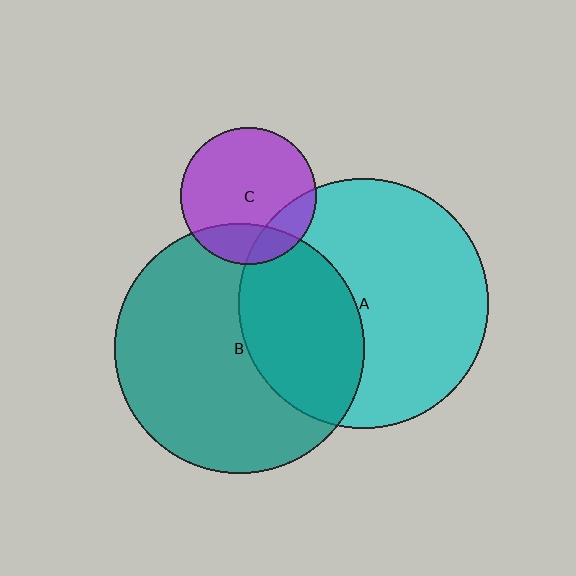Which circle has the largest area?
Circle A (cyan).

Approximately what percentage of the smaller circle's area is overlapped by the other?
Approximately 35%.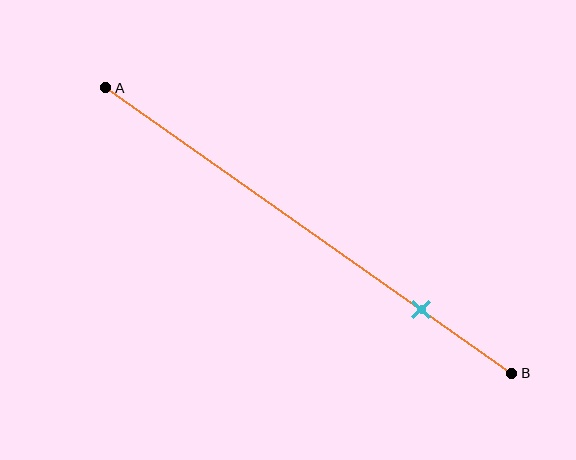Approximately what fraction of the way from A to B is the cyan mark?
The cyan mark is approximately 80% of the way from A to B.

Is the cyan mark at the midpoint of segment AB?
No, the mark is at about 80% from A, not at the 50% midpoint.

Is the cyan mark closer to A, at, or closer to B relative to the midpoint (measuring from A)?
The cyan mark is closer to point B than the midpoint of segment AB.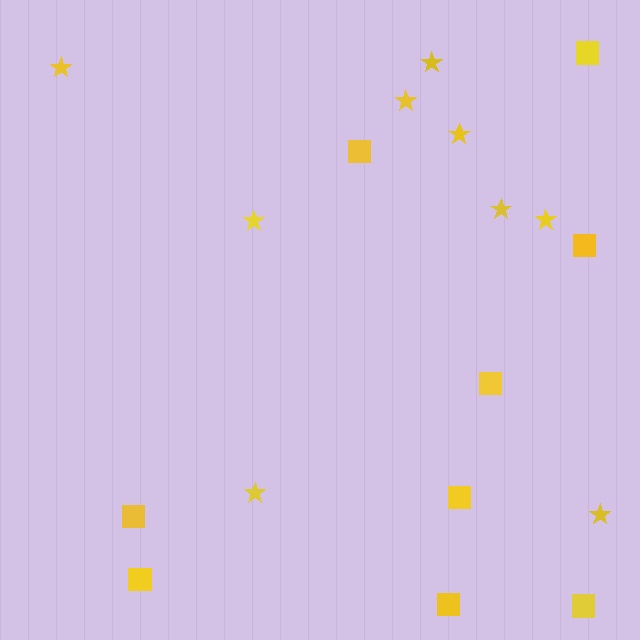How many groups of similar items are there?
There are 2 groups: one group of stars (9) and one group of squares (9).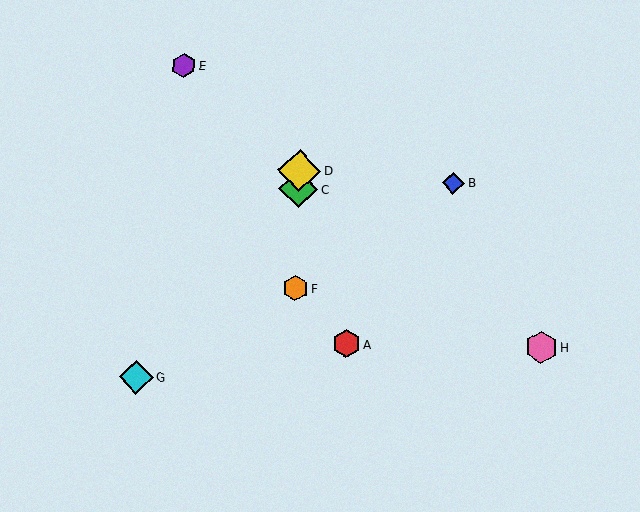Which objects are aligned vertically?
Objects C, D, F are aligned vertically.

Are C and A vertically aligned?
No, C is at x≈298 and A is at x≈346.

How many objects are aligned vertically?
3 objects (C, D, F) are aligned vertically.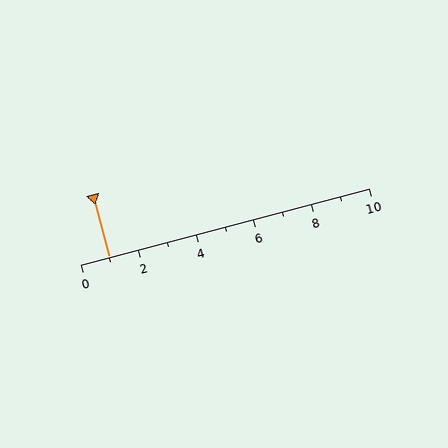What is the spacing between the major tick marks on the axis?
The major ticks are spaced 2 apart.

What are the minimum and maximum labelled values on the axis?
The axis runs from 0 to 10.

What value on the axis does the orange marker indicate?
The marker indicates approximately 1.